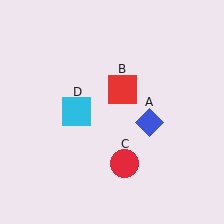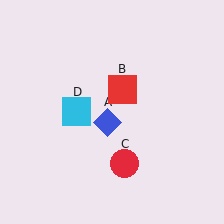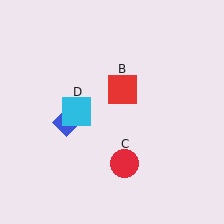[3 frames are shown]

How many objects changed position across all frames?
1 object changed position: blue diamond (object A).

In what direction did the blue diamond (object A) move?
The blue diamond (object A) moved left.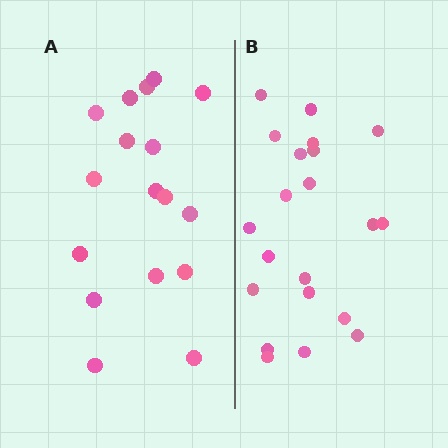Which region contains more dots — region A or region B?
Region B (the right region) has more dots.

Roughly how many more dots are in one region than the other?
Region B has about 4 more dots than region A.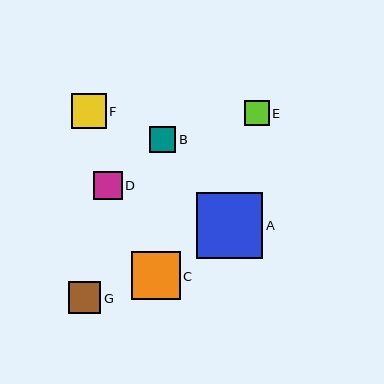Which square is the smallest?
Square E is the smallest with a size of approximately 25 pixels.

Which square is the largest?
Square A is the largest with a size of approximately 67 pixels.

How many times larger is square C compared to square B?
Square C is approximately 1.9 times the size of square B.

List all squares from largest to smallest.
From largest to smallest: A, C, F, G, D, B, E.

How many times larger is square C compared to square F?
Square C is approximately 1.4 times the size of square F.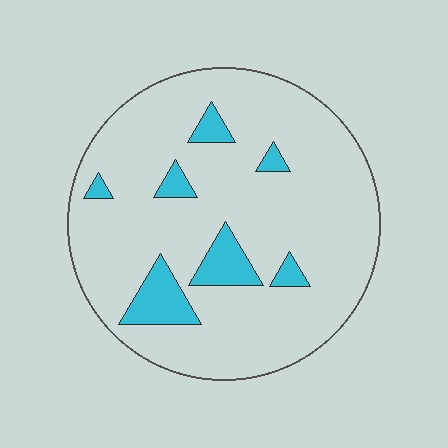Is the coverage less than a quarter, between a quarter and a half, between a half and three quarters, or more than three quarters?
Less than a quarter.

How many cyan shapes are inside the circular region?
7.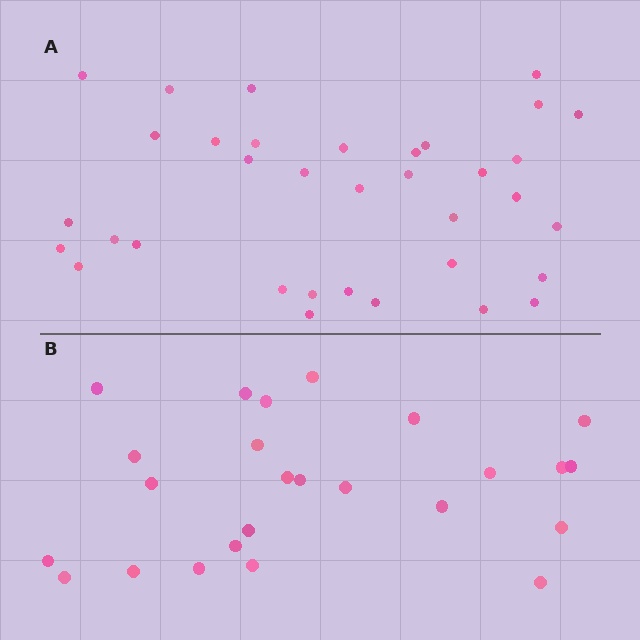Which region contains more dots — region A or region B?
Region A (the top region) has more dots.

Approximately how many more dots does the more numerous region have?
Region A has roughly 10 or so more dots than region B.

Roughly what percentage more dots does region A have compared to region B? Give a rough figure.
About 40% more.